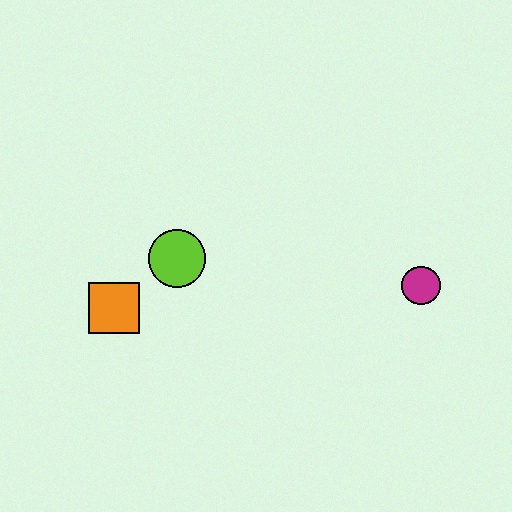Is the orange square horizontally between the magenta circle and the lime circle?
No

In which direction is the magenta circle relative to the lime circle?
The magenta circle is to the right of the lime circle.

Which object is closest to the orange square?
The lime circle is closest to the orange square.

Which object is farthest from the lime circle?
The magenta circle is farthest from the lime circle.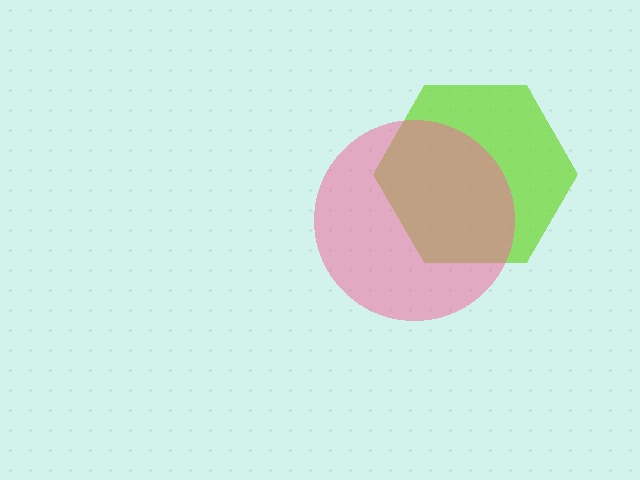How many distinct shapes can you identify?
There are 2 distinct shapes: a lime hexagon, a pink circle.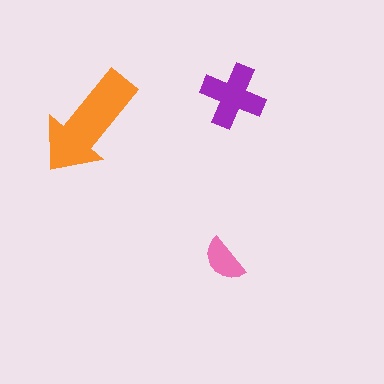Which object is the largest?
The orange arrow.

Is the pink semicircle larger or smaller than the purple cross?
Smaller.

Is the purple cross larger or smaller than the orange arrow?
Smaller.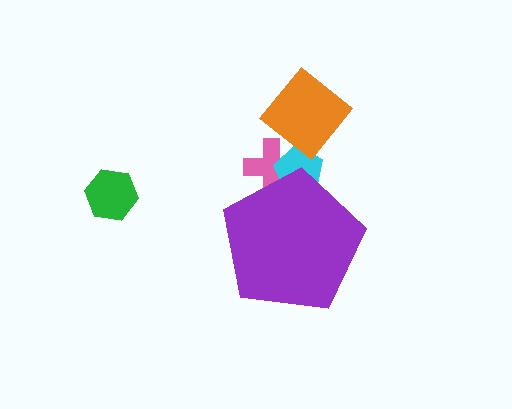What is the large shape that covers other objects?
A purple pentagon.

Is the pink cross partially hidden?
Yes, the pink cross is partially hidden behind the purple pentagon.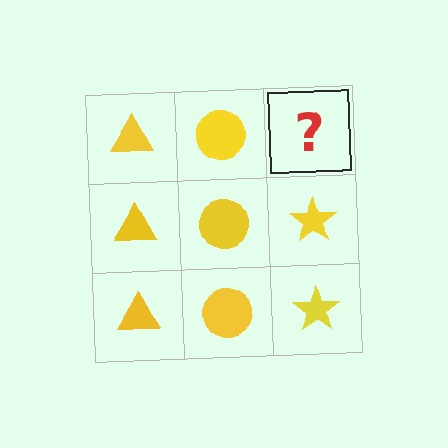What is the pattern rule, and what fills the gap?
The rule is that each column has a consistent shape. The gap should be filled with a yellow star.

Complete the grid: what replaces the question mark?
The question mark should be replaced with a yellow star.